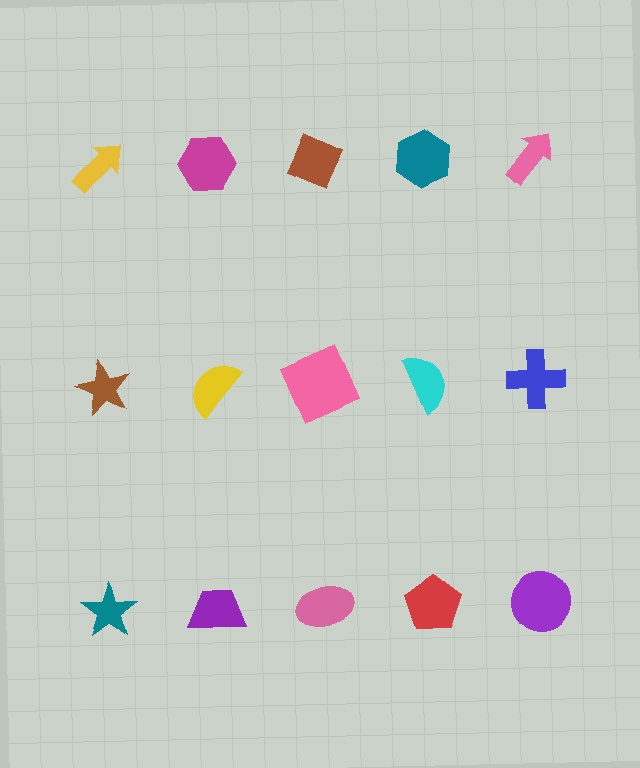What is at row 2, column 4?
A cyan semicircle.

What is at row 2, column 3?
A pink square.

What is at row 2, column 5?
A blue cross.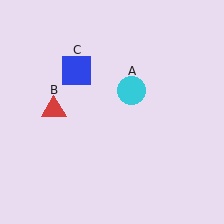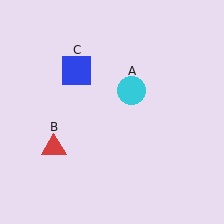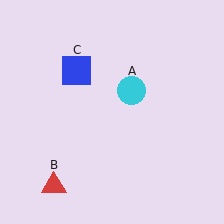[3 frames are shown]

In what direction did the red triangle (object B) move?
The red triangle (object B) moved down.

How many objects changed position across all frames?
1 object changed position: red triangle (object B).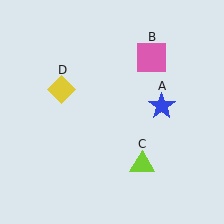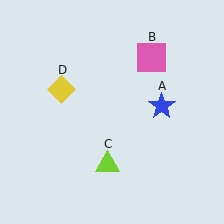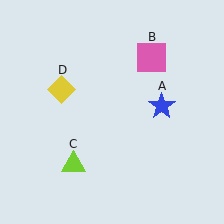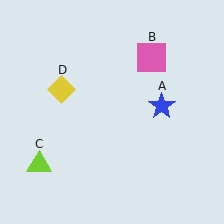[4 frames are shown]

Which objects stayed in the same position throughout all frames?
Blue star (object A) and pink square (object B) and yellow diamond (object D) remained stationary.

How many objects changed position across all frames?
1 object changed position: lime triangle (object C).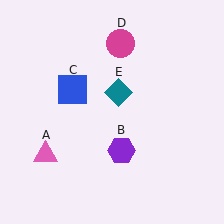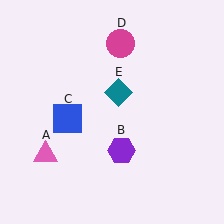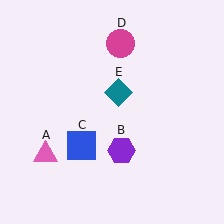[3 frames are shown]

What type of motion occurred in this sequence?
The blue square (object C) rotated counterclockwise around the center of the scene.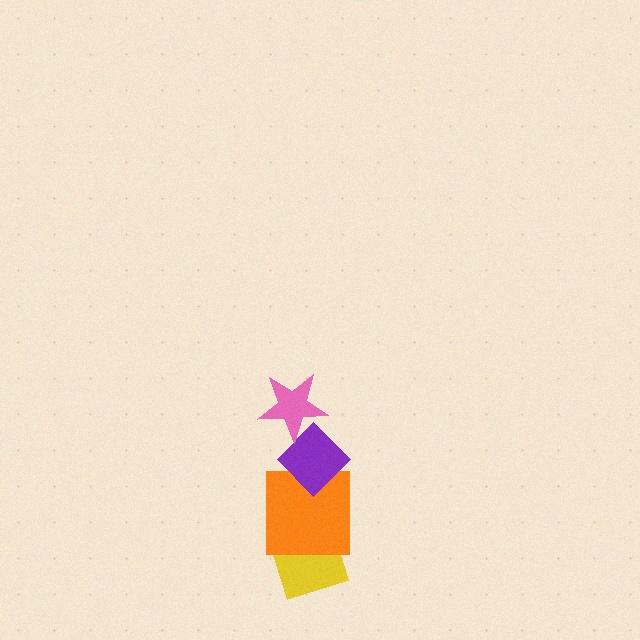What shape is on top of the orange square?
The purple diamond is on top of the orange square.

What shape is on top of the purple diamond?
The pink star is on top of the purple diamond.